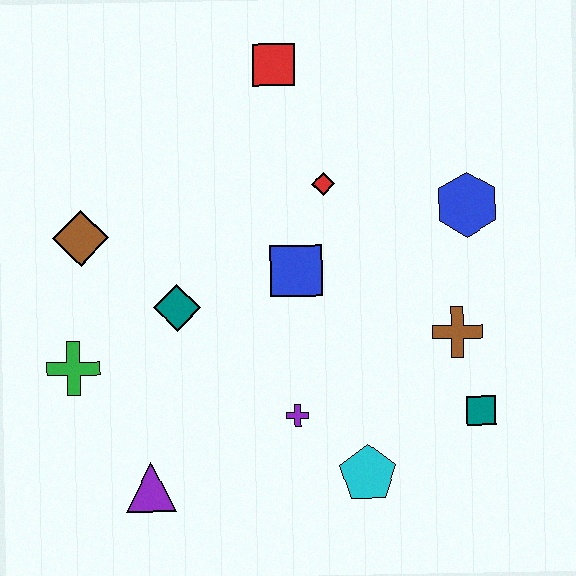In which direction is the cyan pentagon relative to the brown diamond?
The cyan pentagon is to the right of the brown diamond.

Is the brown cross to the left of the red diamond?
No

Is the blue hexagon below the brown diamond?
No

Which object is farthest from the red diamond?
The purple triangle is farthest from the red diamond.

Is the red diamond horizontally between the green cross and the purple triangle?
No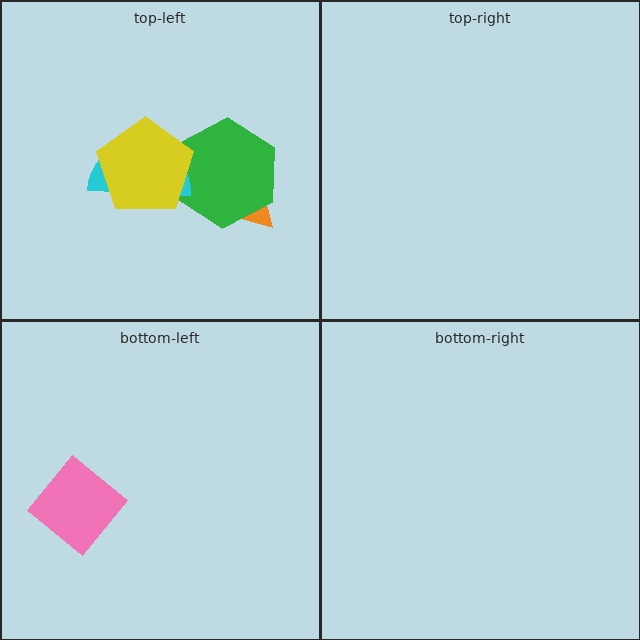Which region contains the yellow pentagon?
The top-left region.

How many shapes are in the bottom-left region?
1.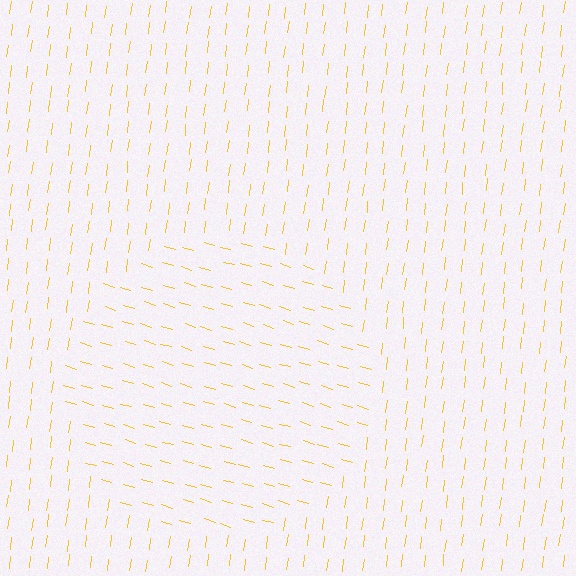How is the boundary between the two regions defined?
The boundary is defined purely by a change in line orientation (approximately 81 degrees difference). All lines are the same color and thickness.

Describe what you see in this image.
The image is filled with small yellow line segments. A circle region in the image has lines oriented differently from the surrounding lines, creating a visible texture boundary.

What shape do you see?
I see a circle.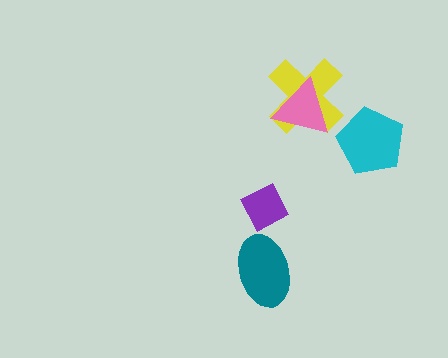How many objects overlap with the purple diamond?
0 objects overlap with the purple diamond.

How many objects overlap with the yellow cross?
1 object overlaps with the yellow cross.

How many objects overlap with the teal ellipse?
0 objects overlap with the teal ellipse.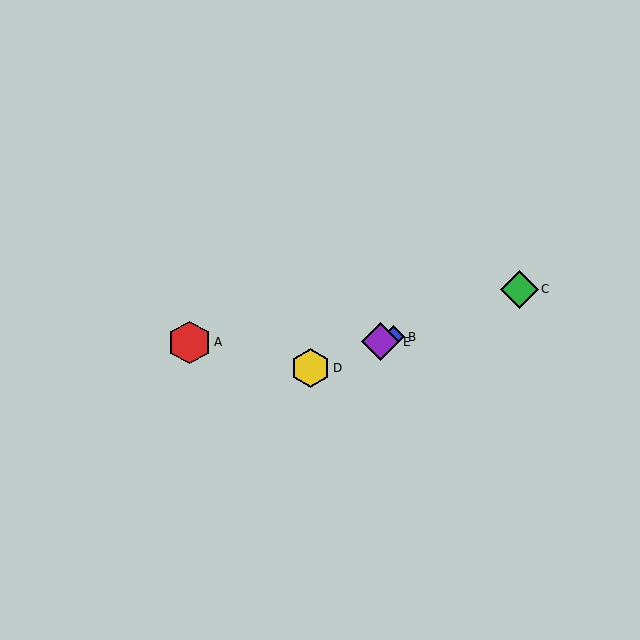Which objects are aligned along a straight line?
Objects B, C, D, E are aligned along a straight line.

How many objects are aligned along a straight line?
4 objects (B, C, D, E) are aligned along a straight line.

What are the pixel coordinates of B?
Object B is at (394, 337).